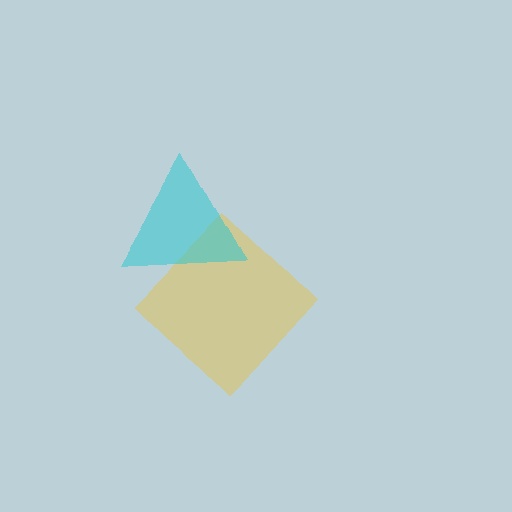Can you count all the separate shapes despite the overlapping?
Yes, there are 2 separate shapes.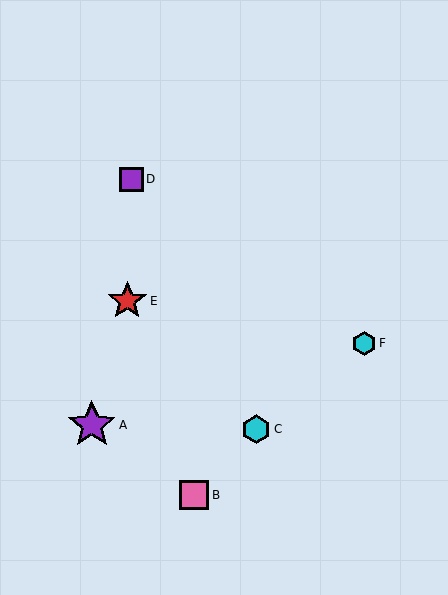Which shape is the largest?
The purple star (labeled A) is the largest.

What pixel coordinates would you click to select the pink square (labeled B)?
Click at (194, 495) to select the pink square B.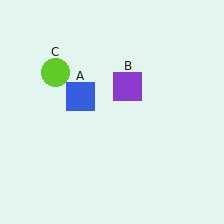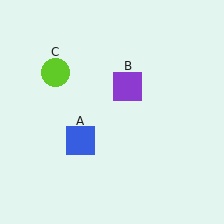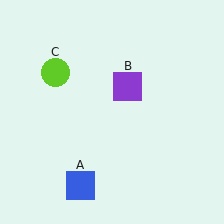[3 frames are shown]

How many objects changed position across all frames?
1 object changed position: blue square (object A).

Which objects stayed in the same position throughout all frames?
Purple square (object B) and lime circle (object C) remained stationary.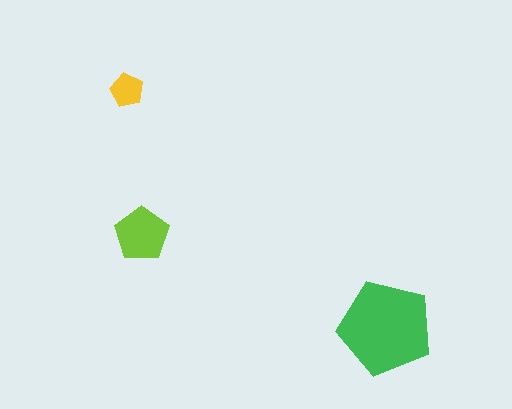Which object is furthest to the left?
The yellow pentagon is leftmost.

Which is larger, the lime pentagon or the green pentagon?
The green one.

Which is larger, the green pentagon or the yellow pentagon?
The green one.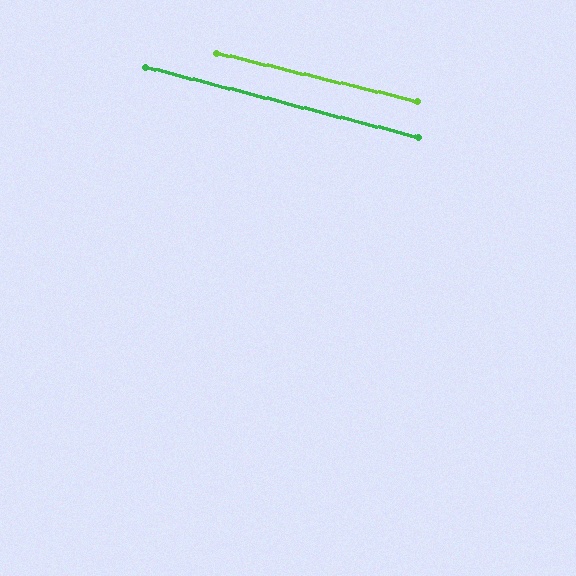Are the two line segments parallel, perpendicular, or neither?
Parallel — their directions differ by only 1.1°.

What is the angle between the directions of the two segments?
Approximately 1 degree.